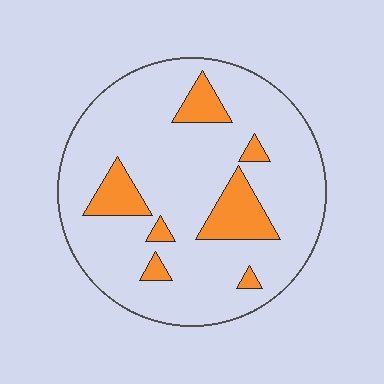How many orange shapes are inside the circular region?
7.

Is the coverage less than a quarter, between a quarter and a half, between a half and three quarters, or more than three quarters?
Less than a quarter.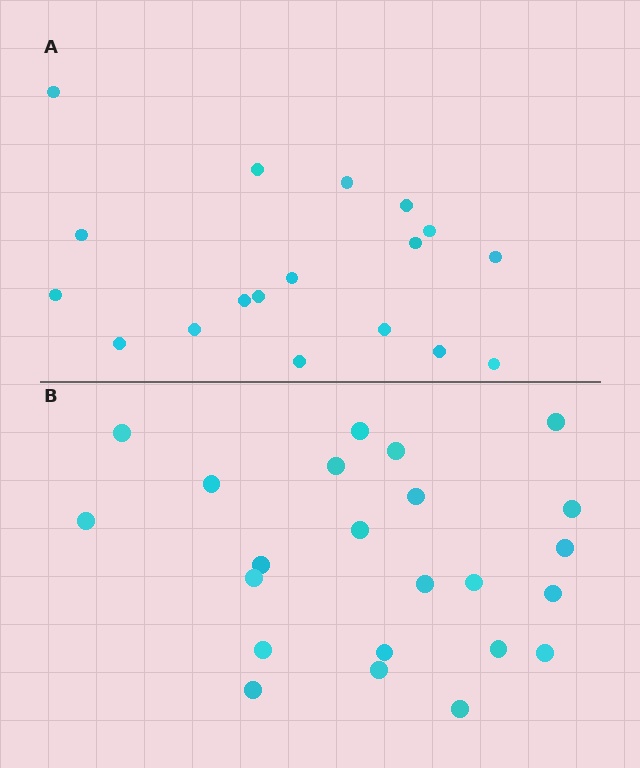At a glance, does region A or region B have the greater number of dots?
Region B (the bottom region) has more dots.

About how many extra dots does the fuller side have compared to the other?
Region B has about 5 more dots than region A.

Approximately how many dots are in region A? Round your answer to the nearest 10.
About 20 dots. (The exact count is 18, which rounds to 20.)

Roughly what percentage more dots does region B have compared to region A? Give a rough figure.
About 30% more.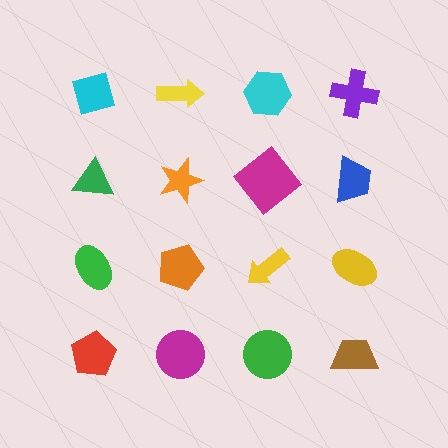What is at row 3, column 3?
A yellow arrow.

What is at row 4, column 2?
A magenta circle.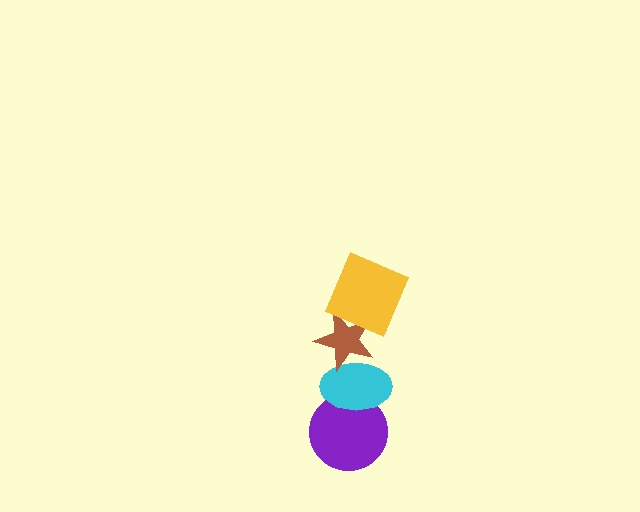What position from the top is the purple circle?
The purple circle is 4th from the top.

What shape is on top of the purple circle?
The cyan ellipse is on top of the purple circle.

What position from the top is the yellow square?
The yellow square is 1st from the top.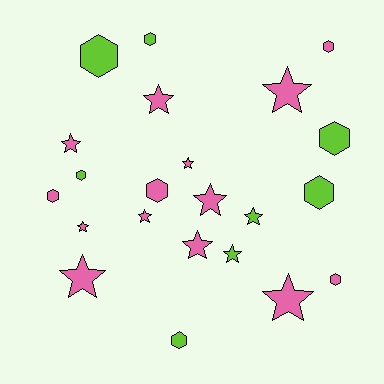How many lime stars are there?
There are 2 lime stars.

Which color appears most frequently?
Pink, with 14 objects.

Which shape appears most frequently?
Star, with 12 objects.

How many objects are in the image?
There are 22 objects.